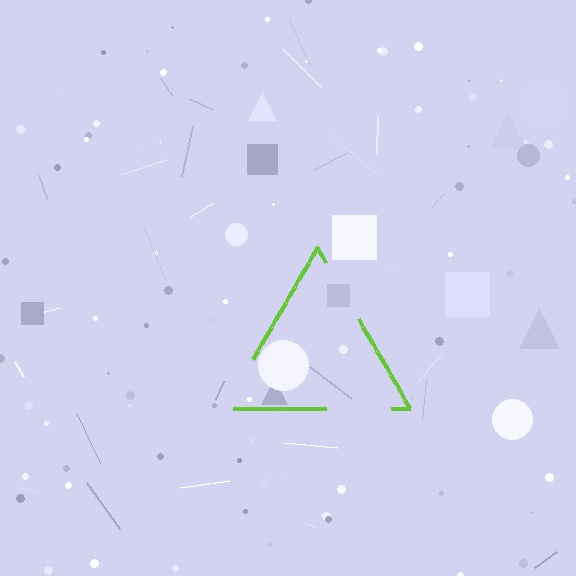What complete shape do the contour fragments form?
The contour fragments form a triangle.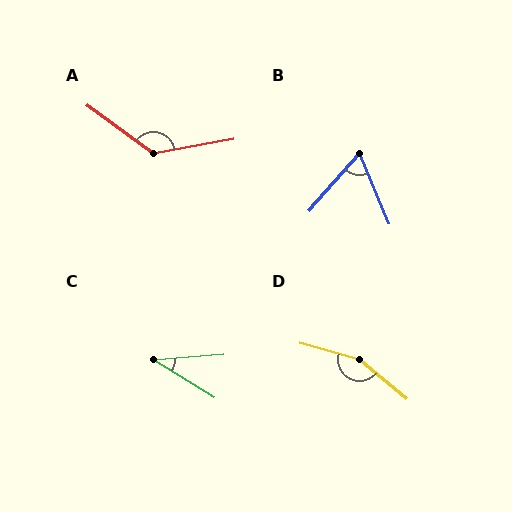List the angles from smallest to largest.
C (36°), B (63°), A (133°), D (156°).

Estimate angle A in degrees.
Approximately 133 degrees.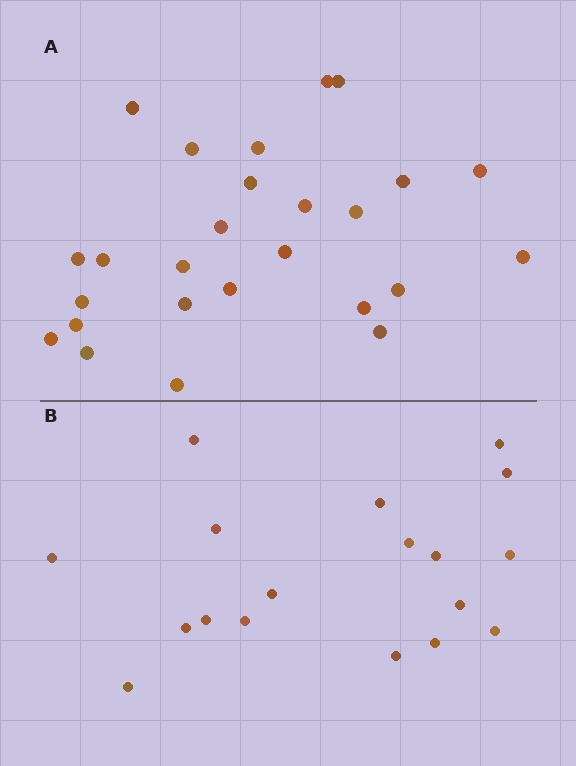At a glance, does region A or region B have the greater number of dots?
Region A (the top region) has more dots.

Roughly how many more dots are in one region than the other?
Region A has roughly 8 or so more dots than region B.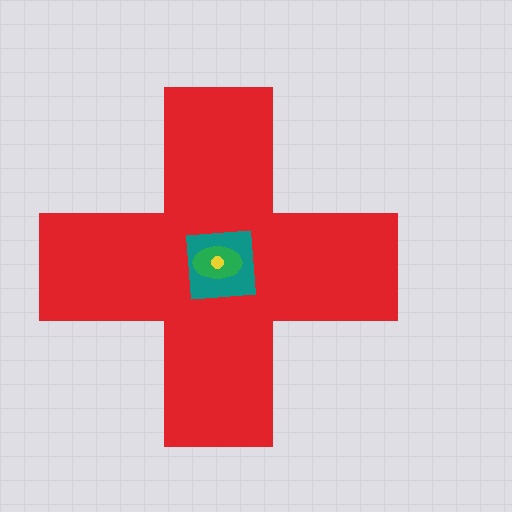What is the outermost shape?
The red cross.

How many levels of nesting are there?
4.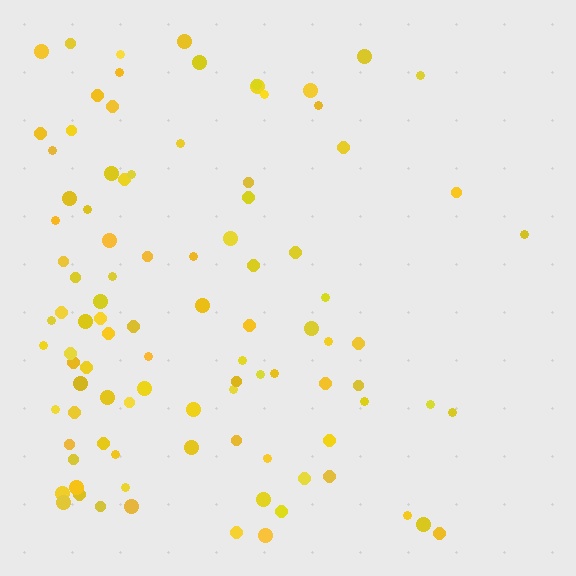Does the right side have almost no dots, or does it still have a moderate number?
Still a moderate number, just noticeably fewer than the left.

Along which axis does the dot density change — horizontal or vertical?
Horizontal.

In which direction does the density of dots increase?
From right to left, with the left side densest.